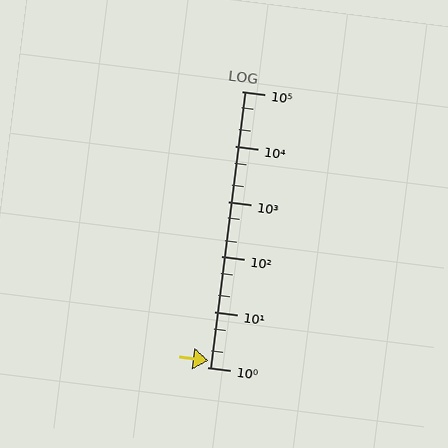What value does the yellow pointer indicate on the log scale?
The pointer indicates approximately 1.3.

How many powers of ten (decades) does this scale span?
The scale spans 5 decades, from 1 to 100000.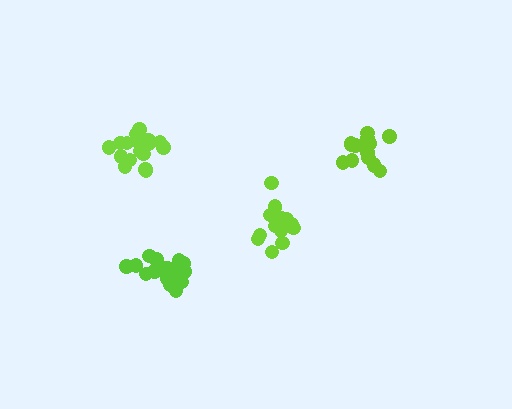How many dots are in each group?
Group 1: 15 dots, Group 2: 14 dots, Group 3: 18 dots, Group 4: 19 dots (66 total).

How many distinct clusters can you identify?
There are 4 distinct clusters.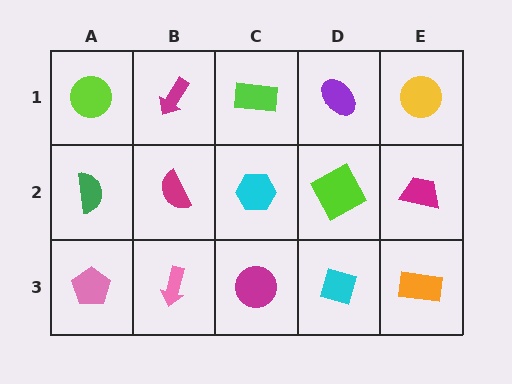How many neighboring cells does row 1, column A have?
2.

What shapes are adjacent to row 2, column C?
A lime rectangle (row 1, column C), a magenta circle (row 3, column C), a magenta semicircle (row 2, column B), a lime square (row 2, column D).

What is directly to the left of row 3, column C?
A pink arrow.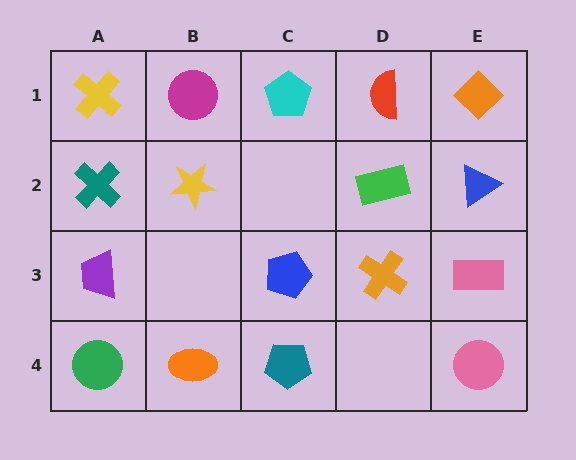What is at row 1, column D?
A red semicircle.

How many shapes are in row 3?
4 shapes.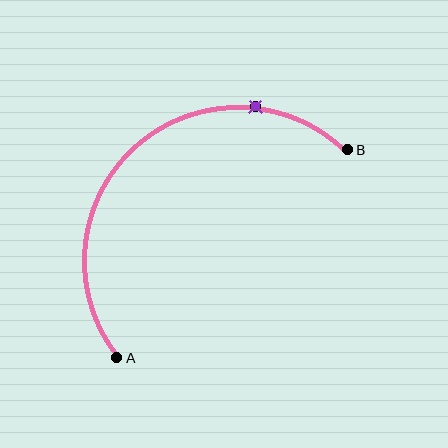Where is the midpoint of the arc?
The arc midpoint is the point on the curve farthest from the straight line joining A and B. It sits above and to the left of that line.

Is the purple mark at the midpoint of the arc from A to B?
No. The purple mark lies on the arc but is closer to endpoint B. The arc midpoint would be at the point on the curve equidistant along the arc from both A and B.